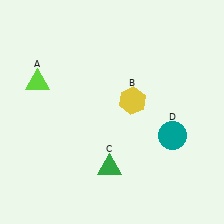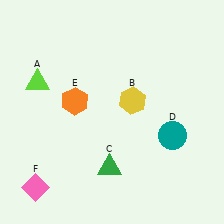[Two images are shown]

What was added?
An orange hexagon (E), a pink diamond (F) were added in Image 2.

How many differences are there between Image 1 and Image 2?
There are 2 differences between the two images.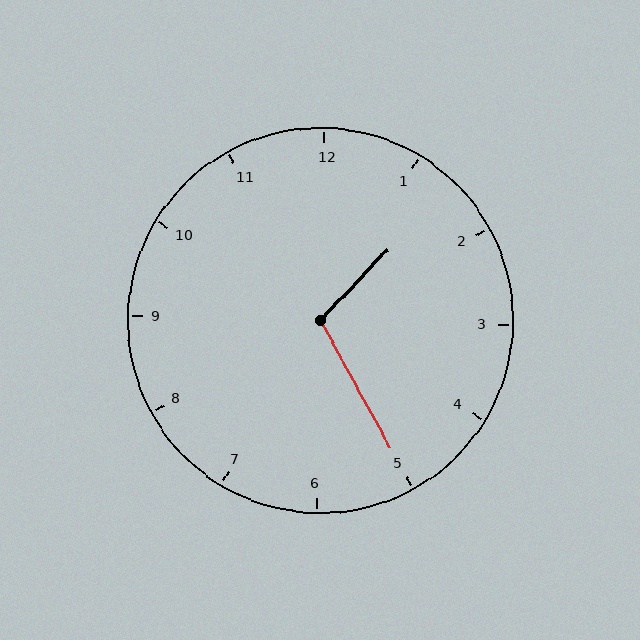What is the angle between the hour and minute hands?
Approximately 108 degrees.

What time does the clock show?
1:25.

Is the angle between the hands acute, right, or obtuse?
It is obtuse.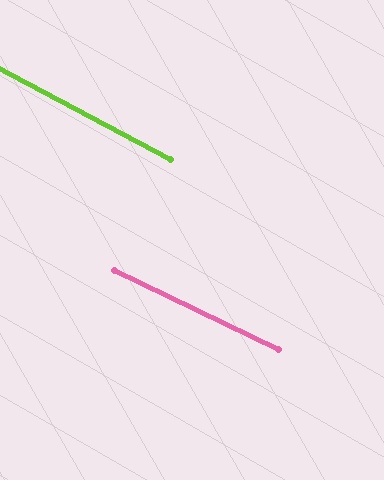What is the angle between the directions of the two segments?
Approximately 2 degrees.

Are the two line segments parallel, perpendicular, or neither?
Parallel — their directions differ by only 1.9°.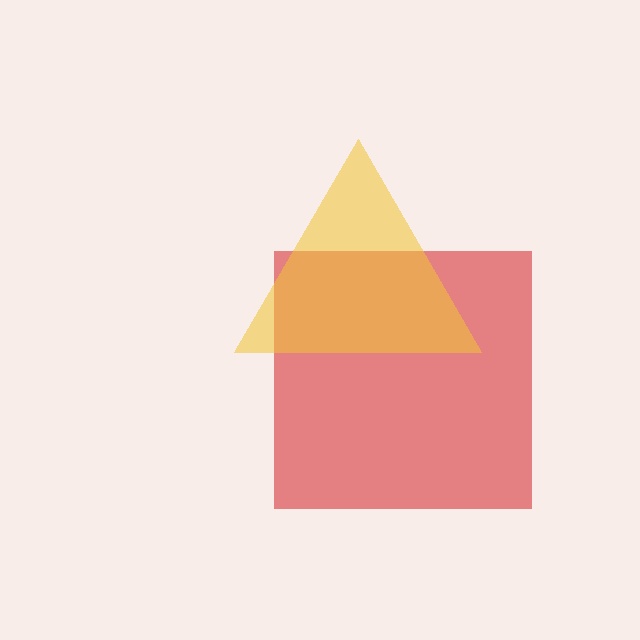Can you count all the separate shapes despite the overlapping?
Yes, there are 2 separate shapes.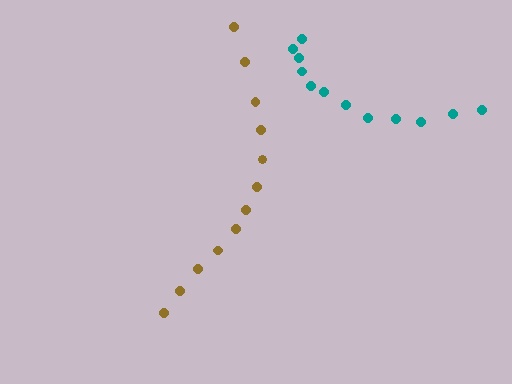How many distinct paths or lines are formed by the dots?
There are 2 distinct paths.